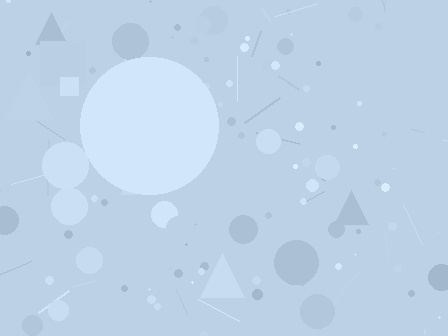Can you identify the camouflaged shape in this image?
The camouflaged shape is a circle.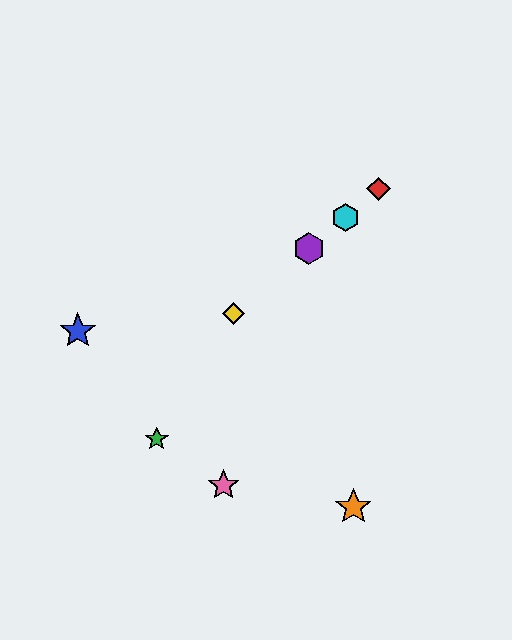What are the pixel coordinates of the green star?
The green star is at (157, 439).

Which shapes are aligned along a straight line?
The red diamond, the yellow diamond, the purple hexagon, the cyan hexagon are aligned along a straight line.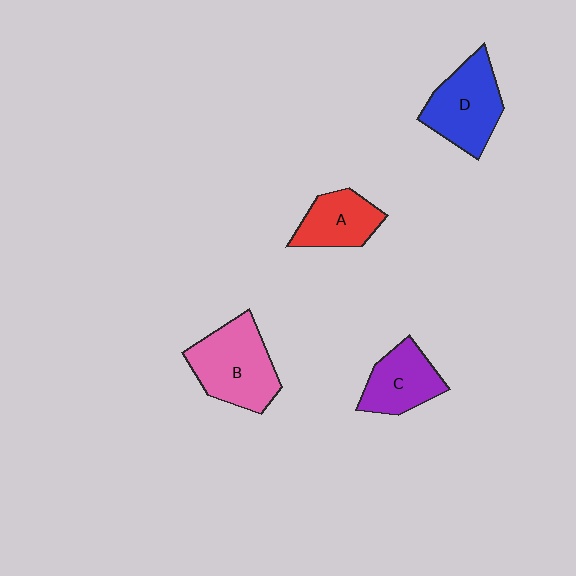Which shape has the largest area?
Shape B (pink).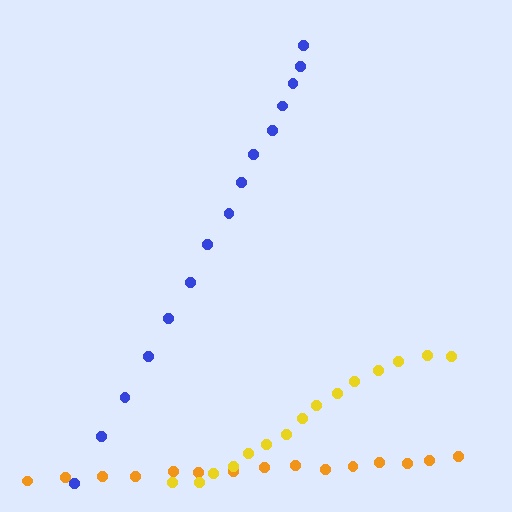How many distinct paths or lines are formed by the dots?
There are 3 distinct paths.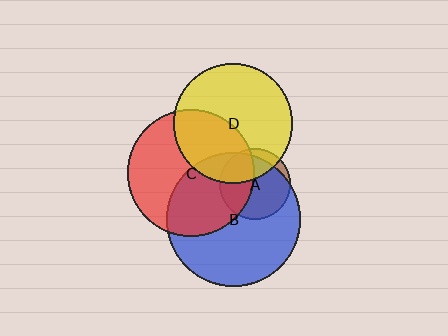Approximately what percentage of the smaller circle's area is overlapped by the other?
Approximately 45%.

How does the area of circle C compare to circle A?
Approximately 3.2 times.